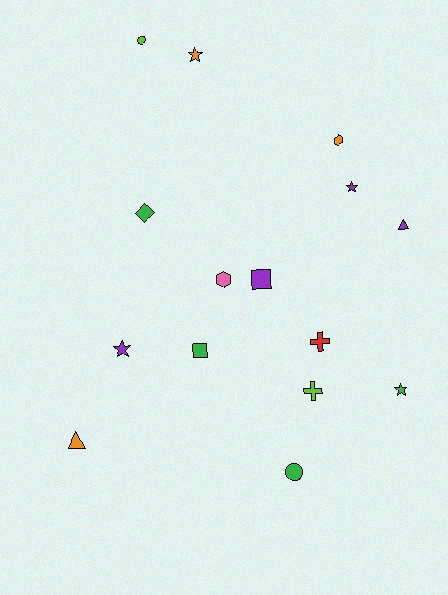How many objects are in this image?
There are 15 objects.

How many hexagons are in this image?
There are 2 hexagons.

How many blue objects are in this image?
There are no blue objects.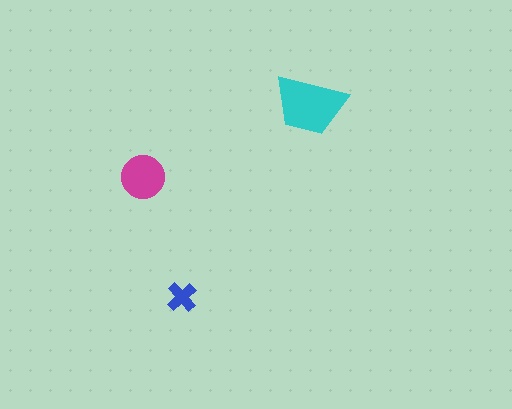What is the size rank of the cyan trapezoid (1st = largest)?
1st.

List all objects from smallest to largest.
The blue cross, the magenta circle, the cyan trapezoid.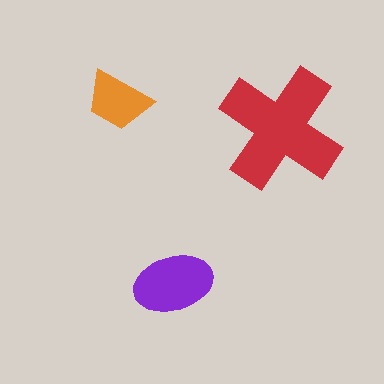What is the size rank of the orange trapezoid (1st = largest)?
3rd.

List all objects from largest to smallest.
The red cross, the purple ellipse, the orange trapezoid.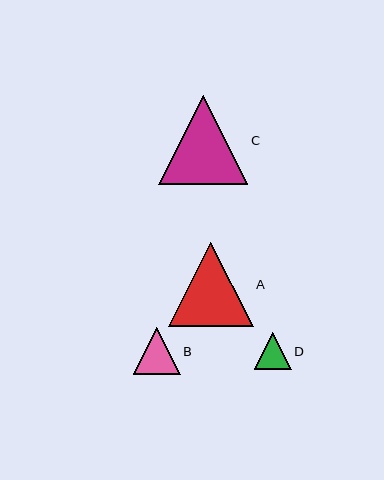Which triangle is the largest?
Triangle C is the largest with a size of approximately 89 pixels.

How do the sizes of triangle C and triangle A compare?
Triangle C and triangle A are approximately the same size.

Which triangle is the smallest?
Triangle D is the smallest with a size of approximately 37 pixels.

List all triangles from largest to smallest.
From largest to smallest: C, A, B, D.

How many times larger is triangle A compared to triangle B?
Triangle A is approximately 1.8 times the size of triangle B.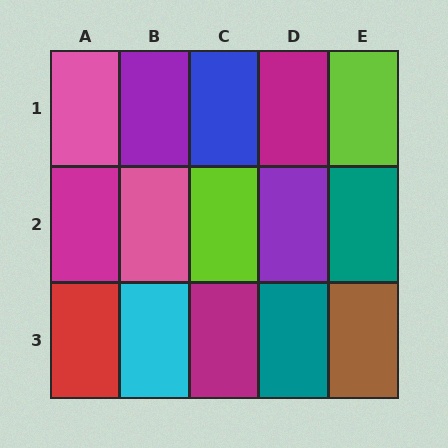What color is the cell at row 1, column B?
Purple.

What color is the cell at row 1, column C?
Blue.